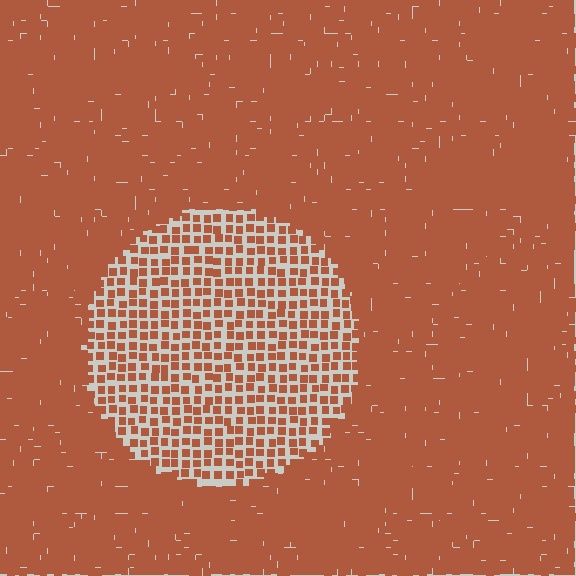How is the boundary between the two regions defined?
The boundary is defined by a change in element density (approximately 2.5x ratio). All elements are the same color, size, and shape.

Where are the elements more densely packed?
The elements are more densely packed outside the circle boundary.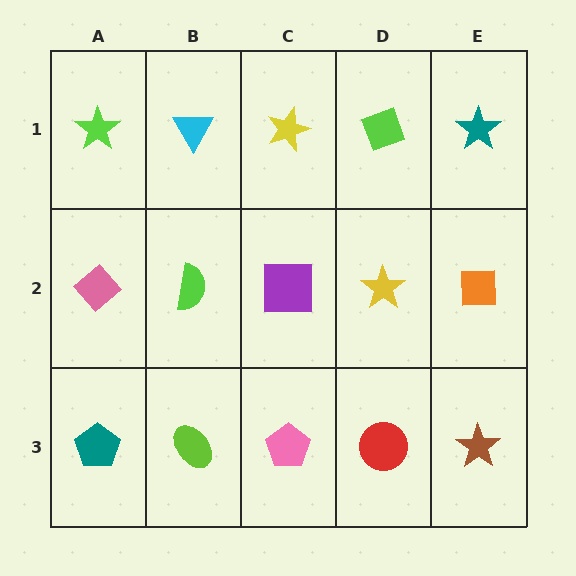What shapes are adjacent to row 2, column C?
A yellow star (row 1, column C), a pink pentagon (row 3, column C), a lime semicircle (row 2, column B), a yellow star (row 2, column D).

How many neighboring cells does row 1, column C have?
3.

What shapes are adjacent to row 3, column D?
A yellow star (row 2, column D), a pink pentagon (row 3, column C), a brown star (row 3, column E).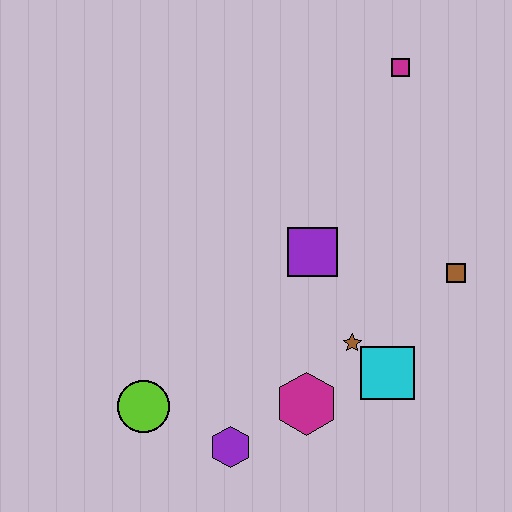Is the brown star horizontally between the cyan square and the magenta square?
No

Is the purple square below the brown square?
No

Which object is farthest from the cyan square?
The magenta square is farthest from the cyan square.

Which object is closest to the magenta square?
The purple square is closest to the magenta square.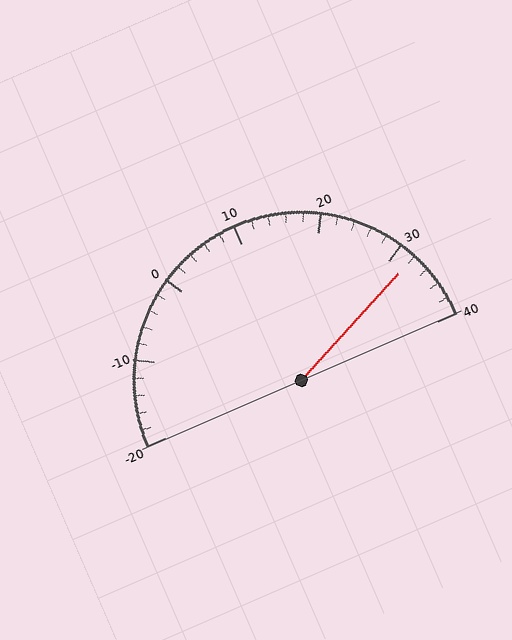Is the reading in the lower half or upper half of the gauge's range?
The reading is in the upper half of the range (-20 to 40).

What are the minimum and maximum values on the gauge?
The gauge ranges from -20 to 40.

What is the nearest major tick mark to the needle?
The nearest major tick mark is 30.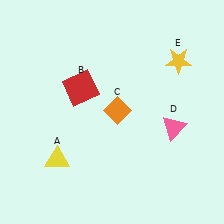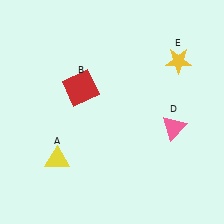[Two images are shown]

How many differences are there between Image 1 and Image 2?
There is 1 difference between the two images.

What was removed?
The orange diamond (C) was removed in Image 2.